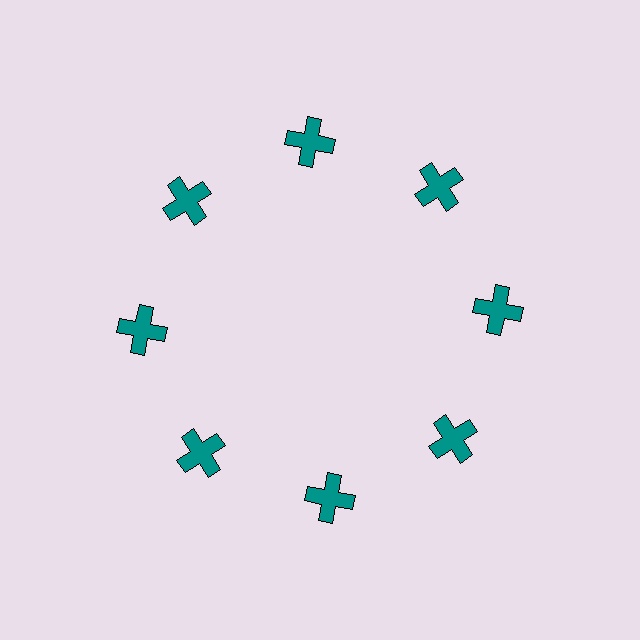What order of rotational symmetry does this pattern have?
This pattern has 8-fold rotational symmetry.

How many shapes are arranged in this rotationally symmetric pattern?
There are 8 shapes, arranged in 8 groups of 1.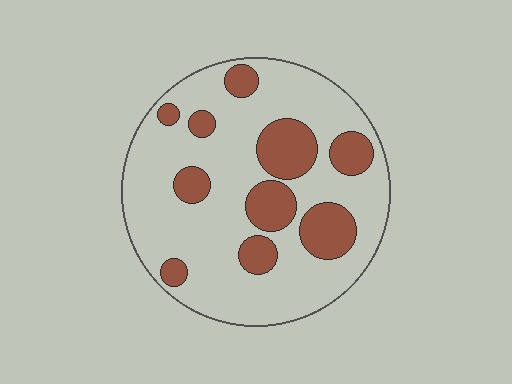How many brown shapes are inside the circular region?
10.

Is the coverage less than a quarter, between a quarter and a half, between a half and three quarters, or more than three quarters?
Between a quarter and a half.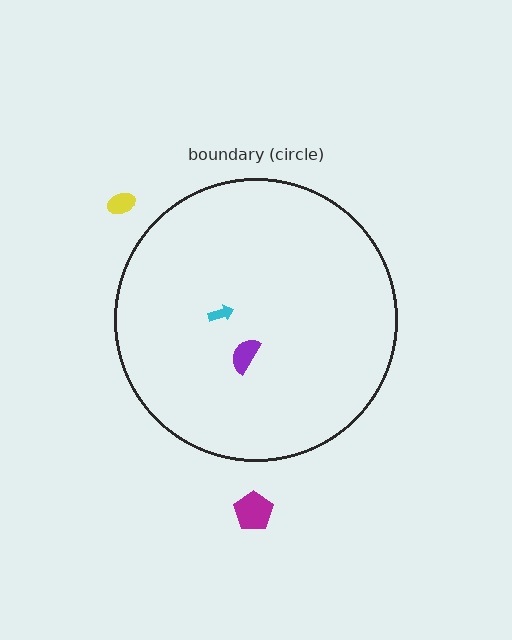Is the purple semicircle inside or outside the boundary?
Inside.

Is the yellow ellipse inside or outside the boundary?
Outside.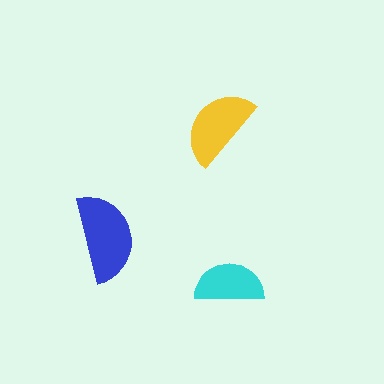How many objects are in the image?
There are 3 objects in the image.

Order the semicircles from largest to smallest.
the blue one, the yellow one, the cyan one.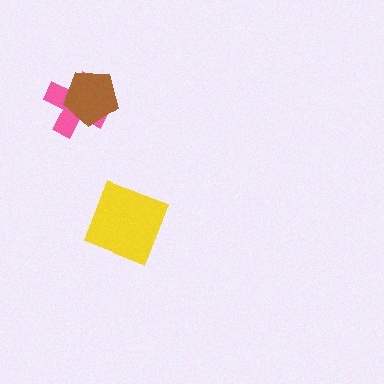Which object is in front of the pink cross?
The brown pentagon is in front of the pink cross.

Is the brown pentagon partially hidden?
No, no other shape covers it.